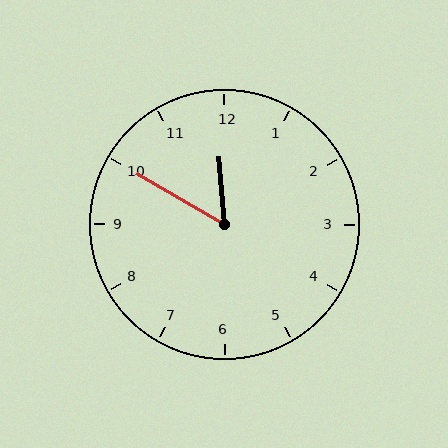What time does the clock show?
11:50.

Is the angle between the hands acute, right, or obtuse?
It is acute.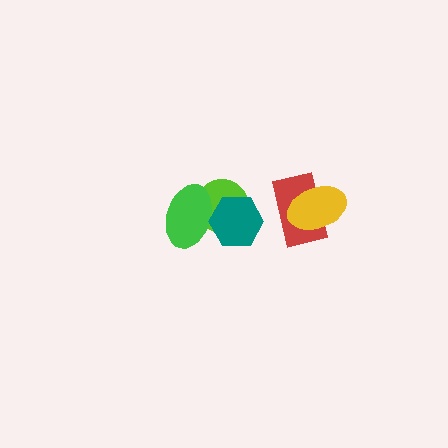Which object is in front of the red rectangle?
The yellow ellipse is in front of the red rectangle.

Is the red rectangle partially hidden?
Yes, it is partially covered by another shape.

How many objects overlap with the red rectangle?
1 object overlaps with the red rectangle.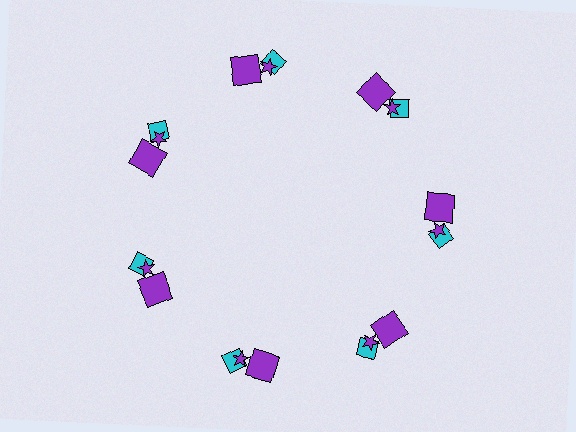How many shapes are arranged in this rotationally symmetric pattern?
There are 21 shapes, arranged in 7 groups of 3.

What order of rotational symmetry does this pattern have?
This pattern has 7-fold rotational symmetry.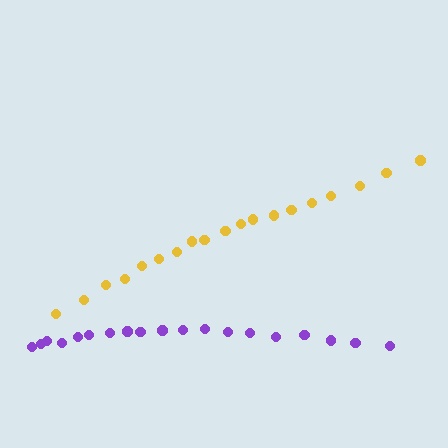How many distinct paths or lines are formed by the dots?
There are 2 distinct paths.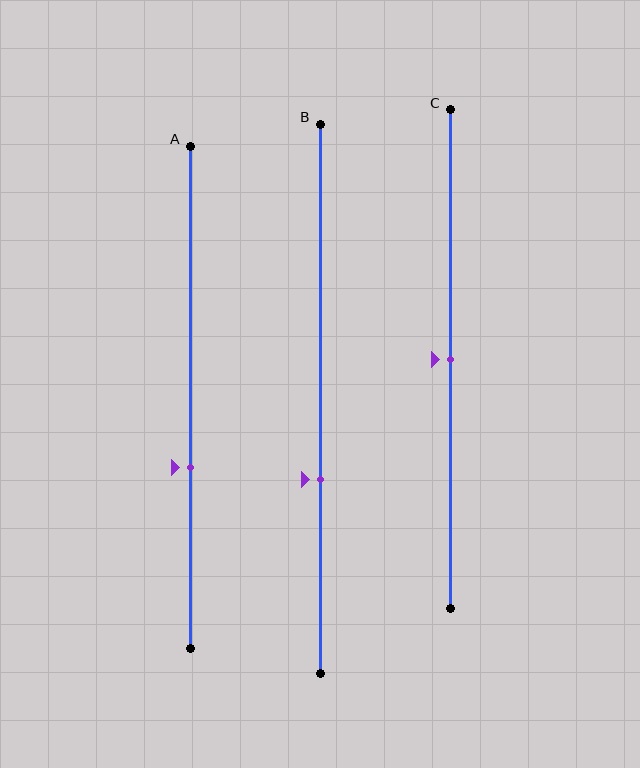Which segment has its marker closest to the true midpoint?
Segment C has its marker closest to the true midpoint.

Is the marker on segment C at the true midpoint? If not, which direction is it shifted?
Yes, the marker on segment C is at the true midpoint.